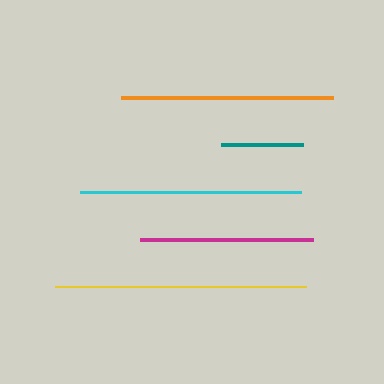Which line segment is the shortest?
The teal line is the shortest at approximately 82 pixels.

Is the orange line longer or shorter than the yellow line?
The yellow line is longer than the orange line.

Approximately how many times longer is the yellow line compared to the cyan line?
The yellow line is approximately 1.1 times the length of the cyan line.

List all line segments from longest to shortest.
From longest to shortest: yellow, cyan, orange, magenta, teal.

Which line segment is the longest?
The yellow line is the longest at approximately 251 pixels.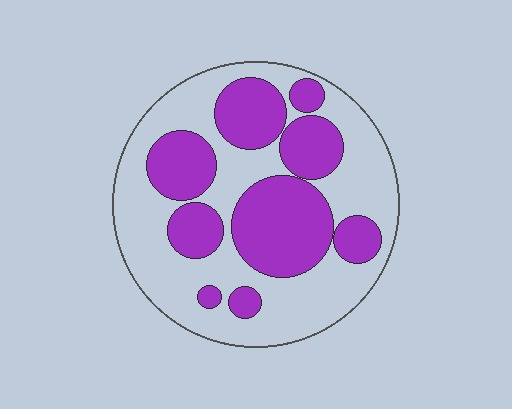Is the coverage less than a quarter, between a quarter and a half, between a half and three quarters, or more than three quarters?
Between a quarter and a half.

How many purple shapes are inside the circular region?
9.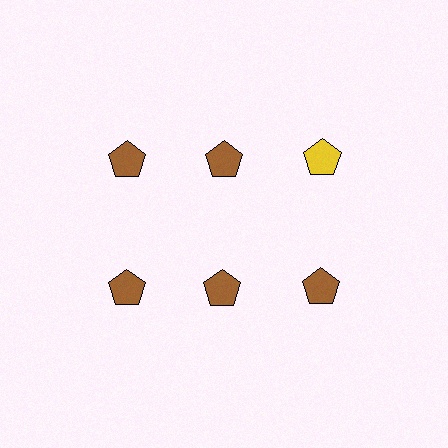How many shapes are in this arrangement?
There are 6 shapes arranged in a grid pattern.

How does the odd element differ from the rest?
It has a different color: yellow instead of brown.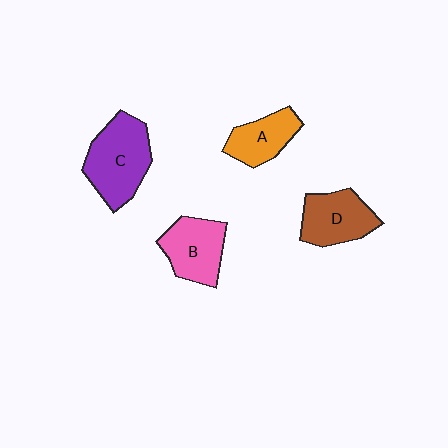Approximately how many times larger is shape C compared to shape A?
Approximately 1.6 times.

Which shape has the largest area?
Shape C (purple).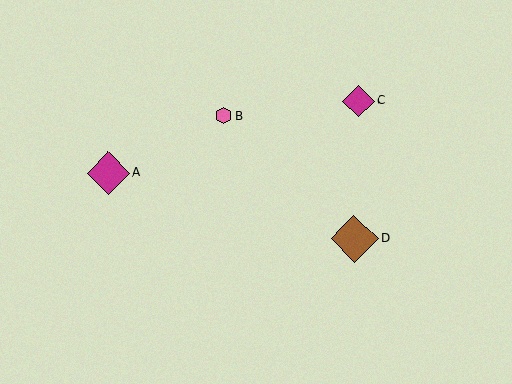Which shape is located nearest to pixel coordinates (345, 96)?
The magenta diamond (labeled C) at (358, 101) is nearest to that location.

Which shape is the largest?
The brown diamond (labeled D) is the largest.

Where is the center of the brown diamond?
The center of the brown diamond is at (354, 238).